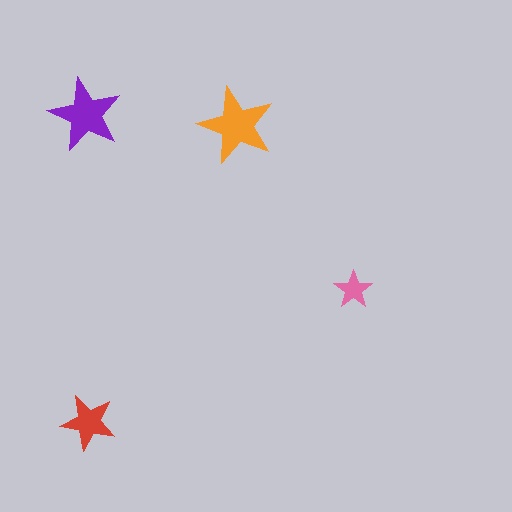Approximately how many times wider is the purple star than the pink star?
About 2 times wider.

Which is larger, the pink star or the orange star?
The orange one.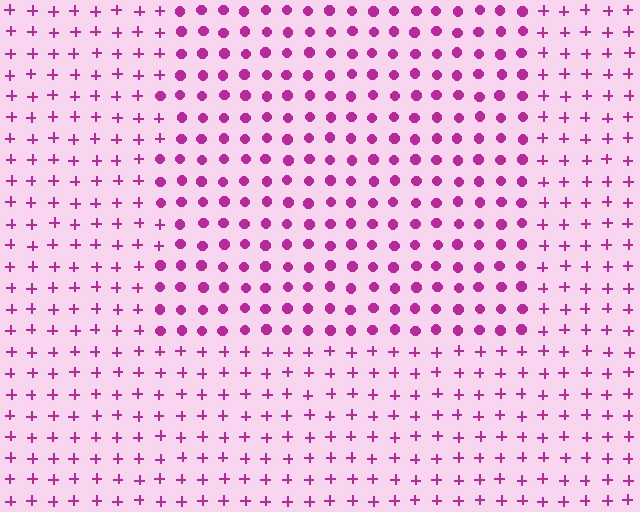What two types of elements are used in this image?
The image uses circles inside the rectangle region and plus signs outside it.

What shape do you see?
I see a rectangle.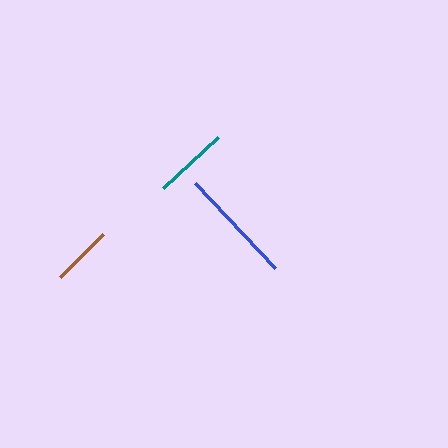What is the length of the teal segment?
The teal segment is approximately 75 pixels long.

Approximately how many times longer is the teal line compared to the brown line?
The teal line is approximately 1.2 times the length of the brown line.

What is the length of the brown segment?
The brown segment is approximately 61 pixels long.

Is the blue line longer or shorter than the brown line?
The blue line is longer than the brown line.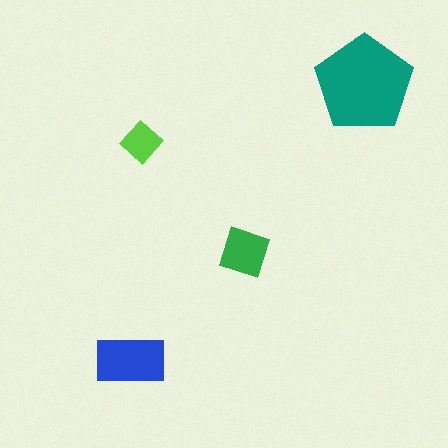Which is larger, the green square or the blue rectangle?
The blue rectangle.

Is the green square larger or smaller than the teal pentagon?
Smaller.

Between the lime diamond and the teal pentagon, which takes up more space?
The teal pentagon.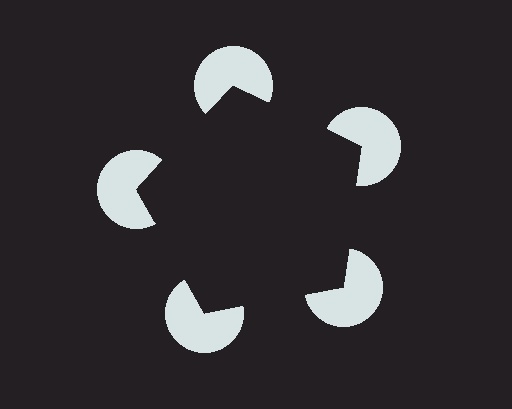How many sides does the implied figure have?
5 sides.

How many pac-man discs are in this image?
There are 5 — one at each vertex of the illusory pentagon.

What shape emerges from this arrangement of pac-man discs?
An illusory pentagon — its edges are inferred from the aligned wedge cuts in the pac-man discs, not physically drawn.